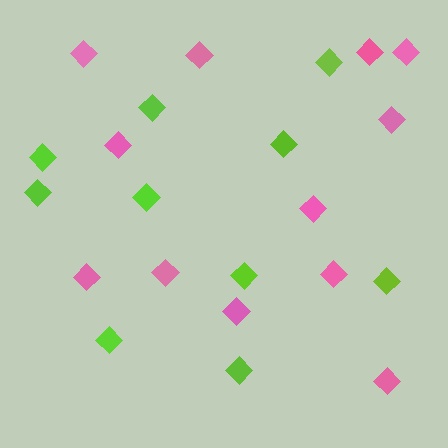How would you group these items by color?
There are 2 groups: one group of lime diamonds (10) and one group of pink diamonds (12).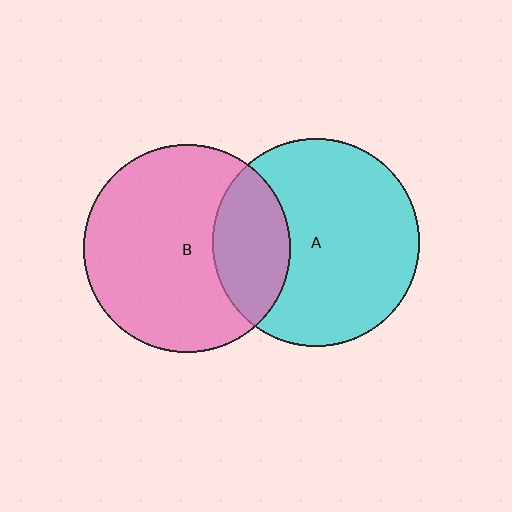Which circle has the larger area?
Circle B (pink).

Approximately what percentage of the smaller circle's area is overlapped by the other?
Approximately 25%.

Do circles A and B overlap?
Yes.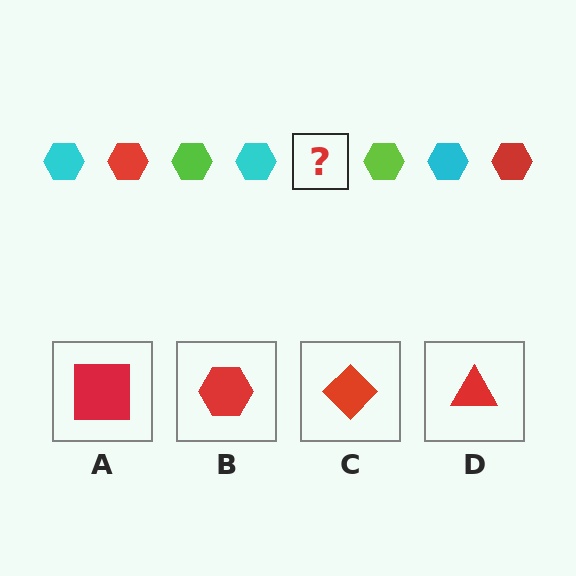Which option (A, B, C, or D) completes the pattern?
B.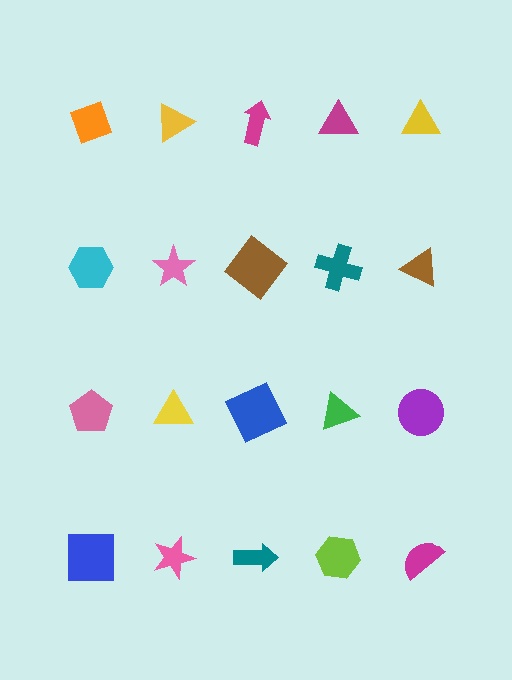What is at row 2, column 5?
A brown triangle.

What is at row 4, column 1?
A blue square.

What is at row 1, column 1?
An orange diamond.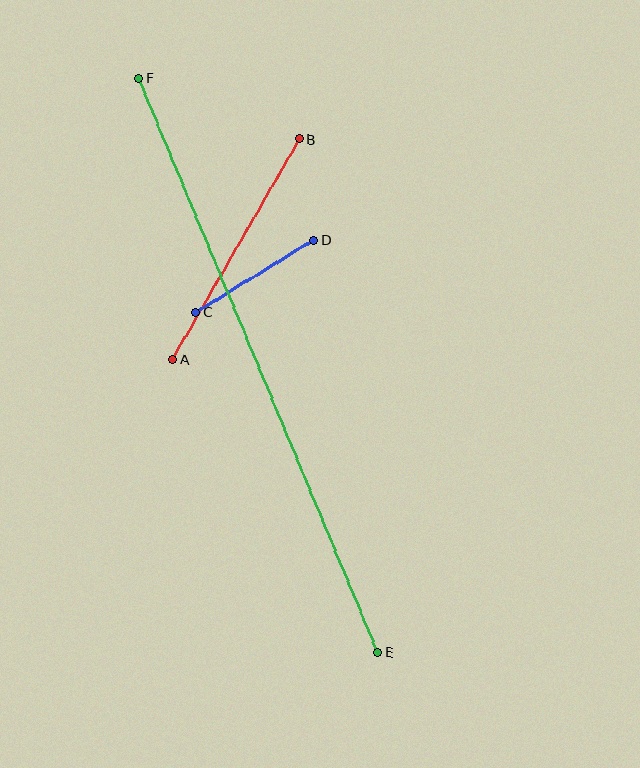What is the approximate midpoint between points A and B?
The midpoint is at approximately (236, 249) pixels.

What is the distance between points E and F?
The distance is approximately 622 pixels.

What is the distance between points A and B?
The distance is approximately 254 pixels.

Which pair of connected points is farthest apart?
Points E and F are farthest apart.